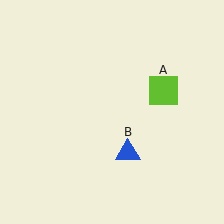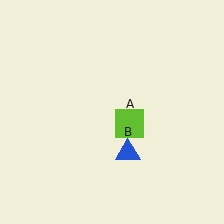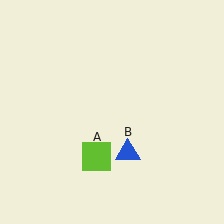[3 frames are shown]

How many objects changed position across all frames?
1 object changed position: lime square (object A).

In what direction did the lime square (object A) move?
The lime square (object A) moved down and to the left.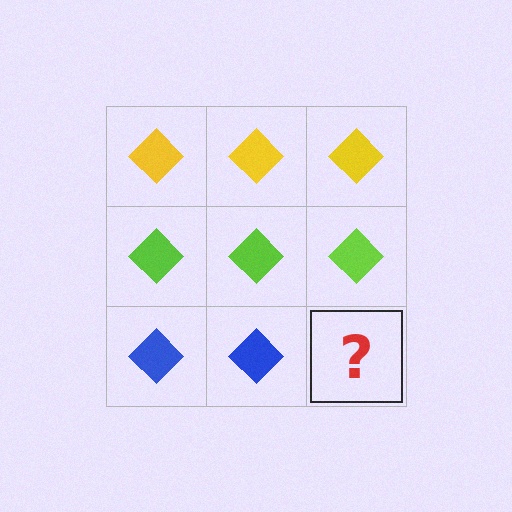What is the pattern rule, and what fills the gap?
The rule is that each row has a consistent color. The gap should be filled with a blue diamond.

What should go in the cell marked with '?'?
The missing cell should contain a blue diamond.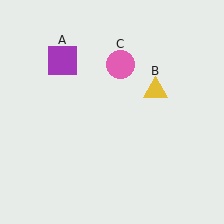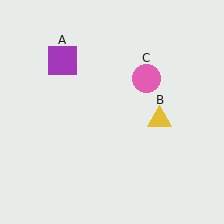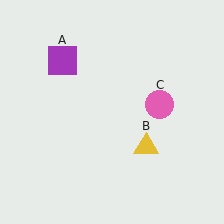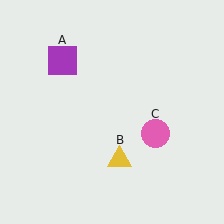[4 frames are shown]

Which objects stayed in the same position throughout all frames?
Purple square (object A) remained stationary.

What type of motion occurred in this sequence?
The yellow triangle (object B), pink circle (object C) rotated clockwise around the center of the scene.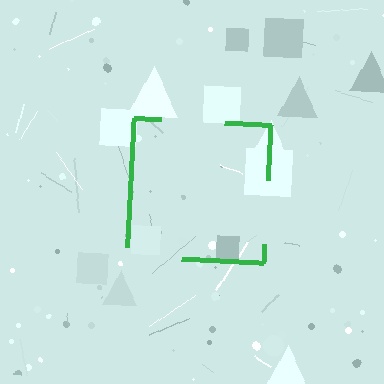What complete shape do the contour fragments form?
The contour fragments form a square.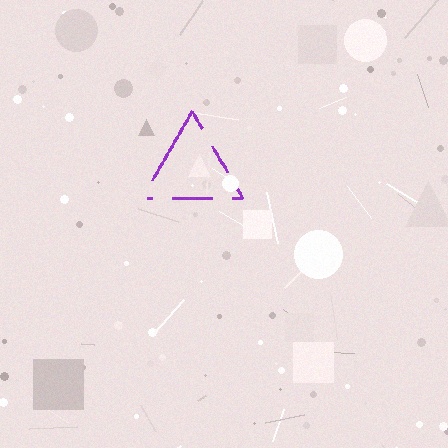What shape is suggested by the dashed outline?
The dashed outline suggests a triangle.